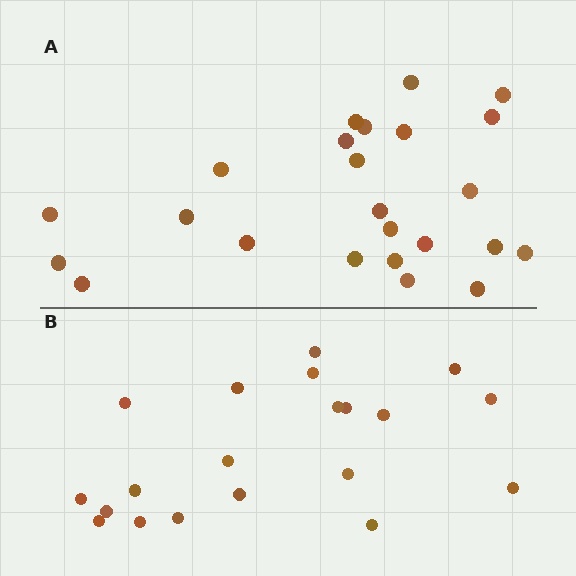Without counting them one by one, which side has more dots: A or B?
Region A (the top region) has more dots.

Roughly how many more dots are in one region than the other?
Region A has about 4 more dots than region B.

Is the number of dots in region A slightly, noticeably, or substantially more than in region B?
Region A has only slightly more — the two regions are fairly close. The ratio is roughly 1.2 to 1.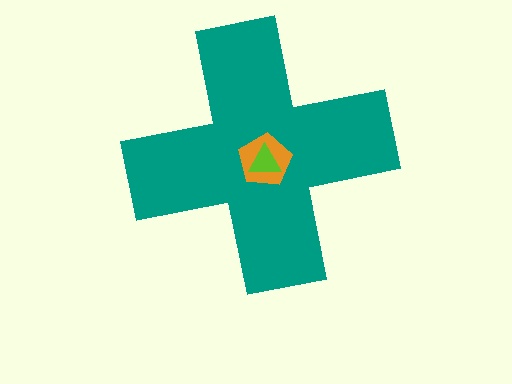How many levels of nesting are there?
3.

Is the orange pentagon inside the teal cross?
Yes.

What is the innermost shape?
The lime triangle.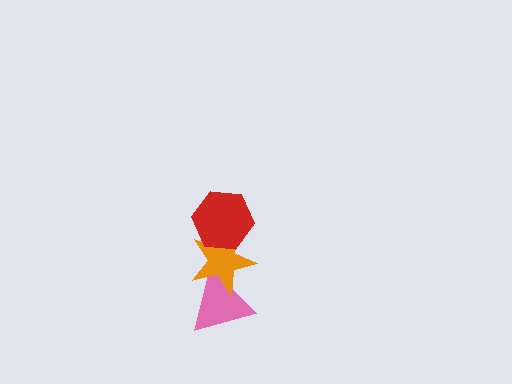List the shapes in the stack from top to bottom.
From top to bottom: the red hexagon, the orange star, the pink triangle.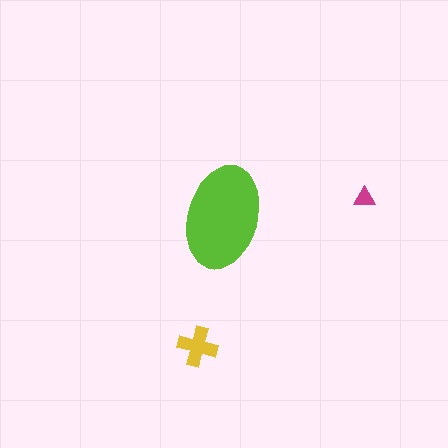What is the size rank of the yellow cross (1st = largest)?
2nd.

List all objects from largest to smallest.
The lime ellipse, the yellow cross, the magenta triangle.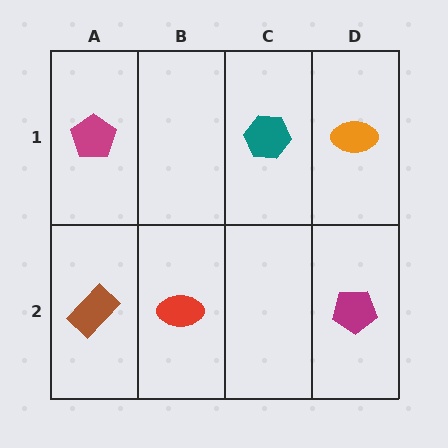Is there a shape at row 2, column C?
No, that cell is empty.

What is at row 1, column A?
A magenta pentagon.